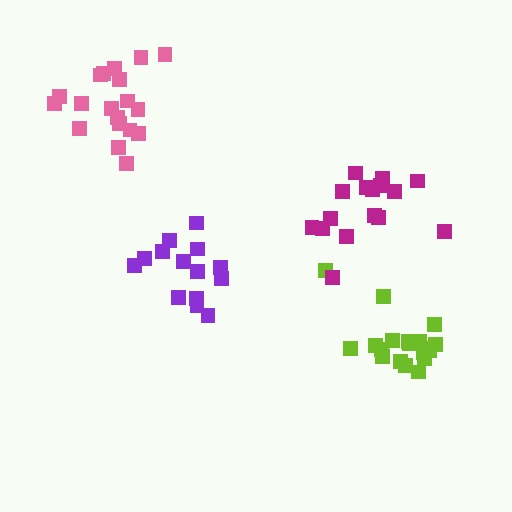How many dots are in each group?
Group 1: 19 dots, Group 2: 16 dots, Group 3: 19 dots, Group 4: 14 dots (68 total).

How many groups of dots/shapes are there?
There are 4 groups.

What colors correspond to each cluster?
The clusters are colored: lime, magenta, pink, purple.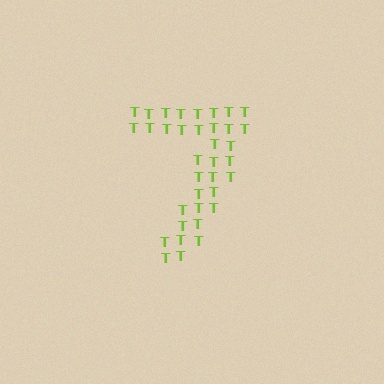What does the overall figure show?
The overall figure shows the digit 7.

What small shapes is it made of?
It is made of small letter T's.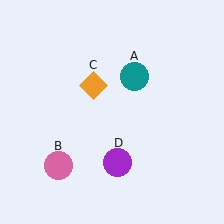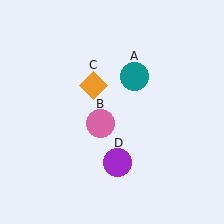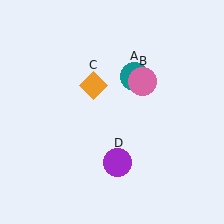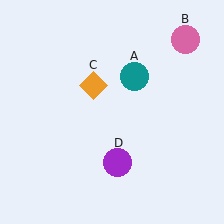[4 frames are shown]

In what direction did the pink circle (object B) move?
The pink circle (object B) moved up and to the right.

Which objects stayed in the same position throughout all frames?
Teal circle (object A) and orange diamond (object C) and purple circle (object D) remained stationary.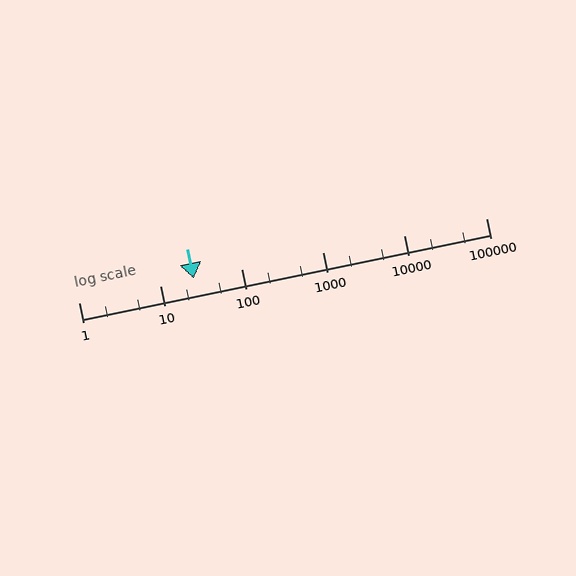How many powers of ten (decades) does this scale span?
The scale spans 5 decades, from 1 to 100000.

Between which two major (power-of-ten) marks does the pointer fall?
The pointer is between 10 and 100.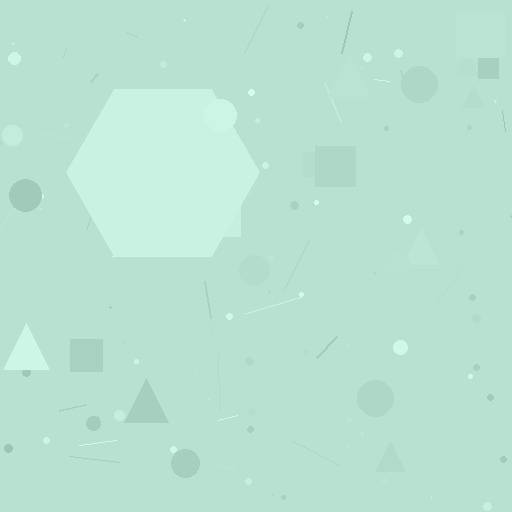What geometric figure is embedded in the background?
A hexagon is embedded in the background.